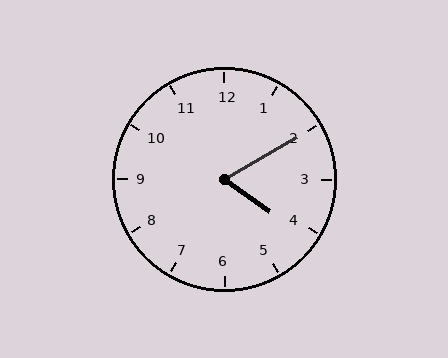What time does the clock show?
4:10.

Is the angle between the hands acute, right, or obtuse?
It is acute.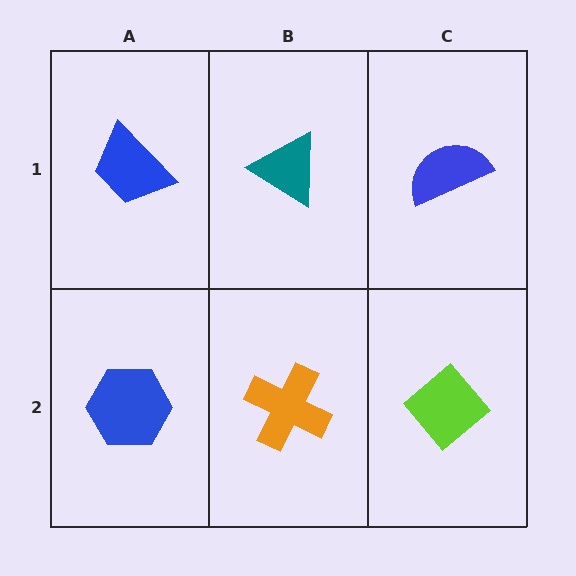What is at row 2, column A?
A blue hexagon.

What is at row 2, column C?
A lime diamond.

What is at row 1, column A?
A blue trapezoid.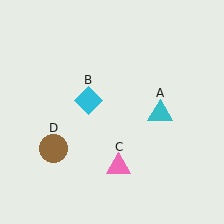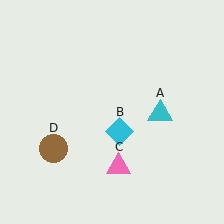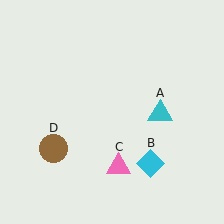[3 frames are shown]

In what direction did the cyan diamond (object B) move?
The cyan diamond (object B) moved down and to the right.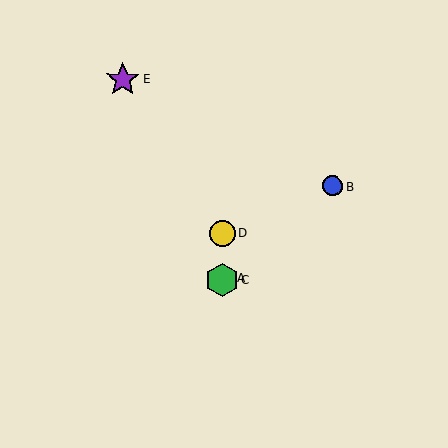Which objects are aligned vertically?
Objects A, C, D are aligned vertically.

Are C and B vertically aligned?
No, C is at x≈222 and B is at x≈333.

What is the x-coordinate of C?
Object C is at x≈222.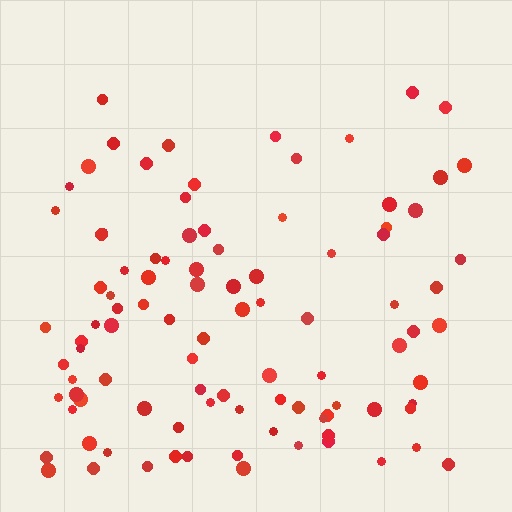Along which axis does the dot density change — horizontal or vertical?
Vertical.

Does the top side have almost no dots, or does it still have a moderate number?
Still a moderate number, just noticeably fewer than the bottom.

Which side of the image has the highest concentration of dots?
The bottom.